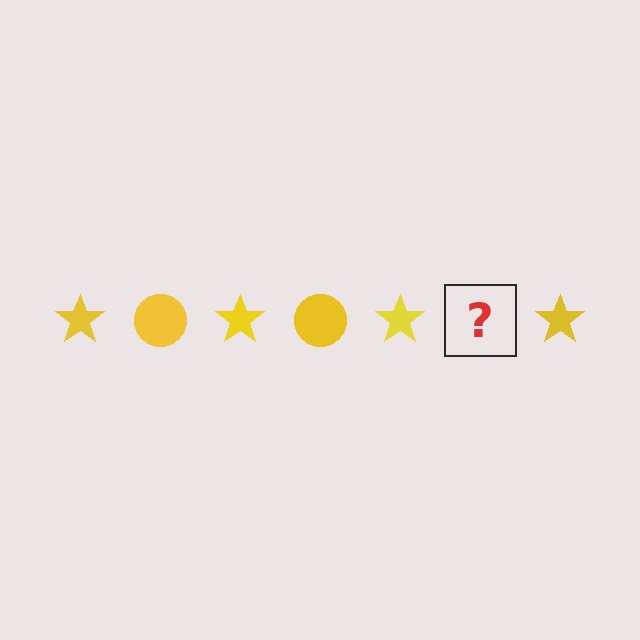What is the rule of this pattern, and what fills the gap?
The rule is that the pattern cycles through star, circle shapes in yellow. The gap should be filled with a yellow circle.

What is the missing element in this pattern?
The missing element is a yellow circle.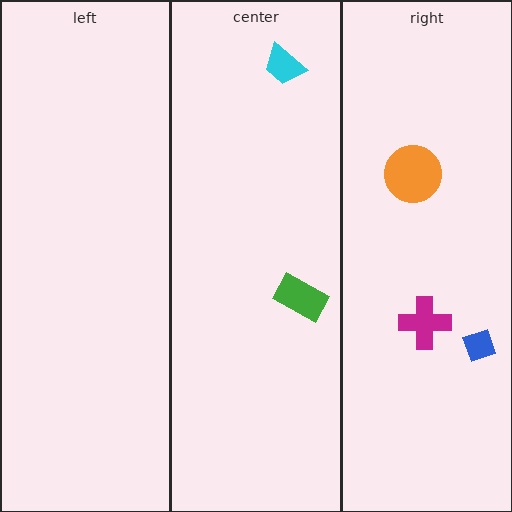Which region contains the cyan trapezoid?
The center region.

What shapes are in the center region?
The green rectangle, the cyan trapezoid.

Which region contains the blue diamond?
The right region.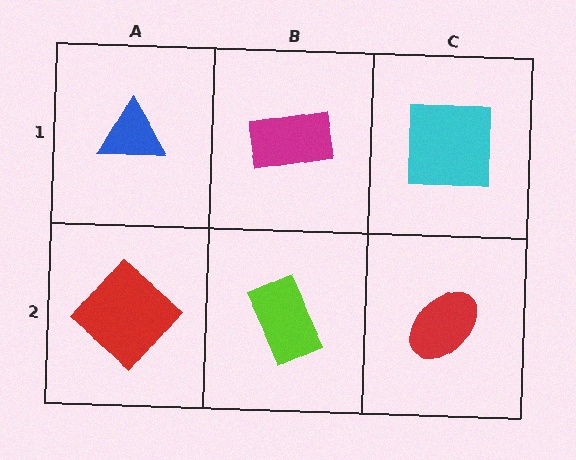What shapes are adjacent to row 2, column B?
A magenta rectangle (row 1, column B), a red diamond (row 2, column A), a red ellipse (row 2, column C).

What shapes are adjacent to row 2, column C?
A cyan square (row 1, column C), a lime rectangle (row 2, column B).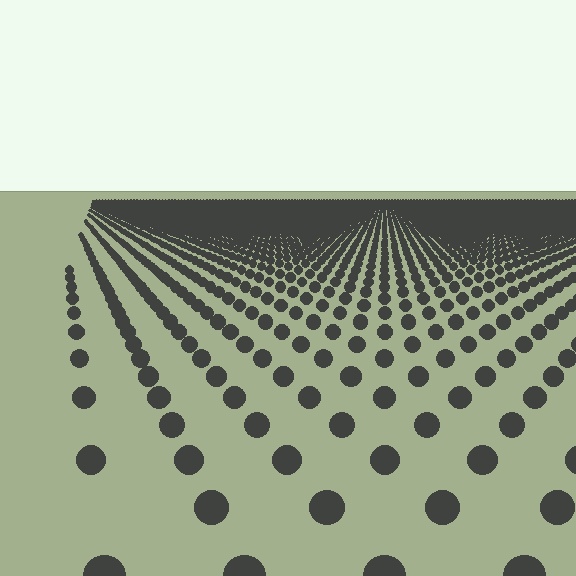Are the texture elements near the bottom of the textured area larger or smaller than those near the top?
Larger. Near the bottom, elements are closer to the viewer and appear at a bigger on-screen size.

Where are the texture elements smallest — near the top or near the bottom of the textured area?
Near the top.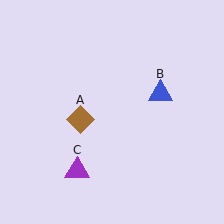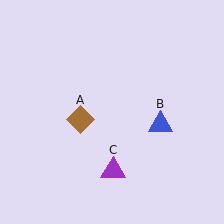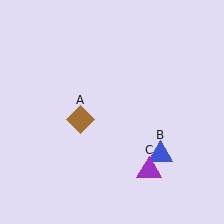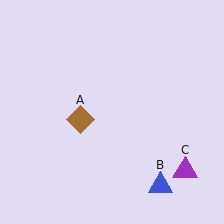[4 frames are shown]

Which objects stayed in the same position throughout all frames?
Brown diamond (object A) remained stationary.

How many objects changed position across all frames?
2 objects changed position: blue triangle (object B), purple triangle (object C).